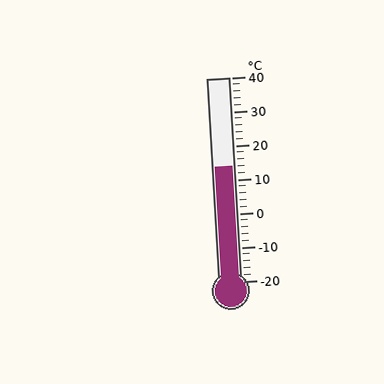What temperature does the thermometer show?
The thermometer shows approximately 14°C.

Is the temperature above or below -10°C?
The temperature is above -10°C.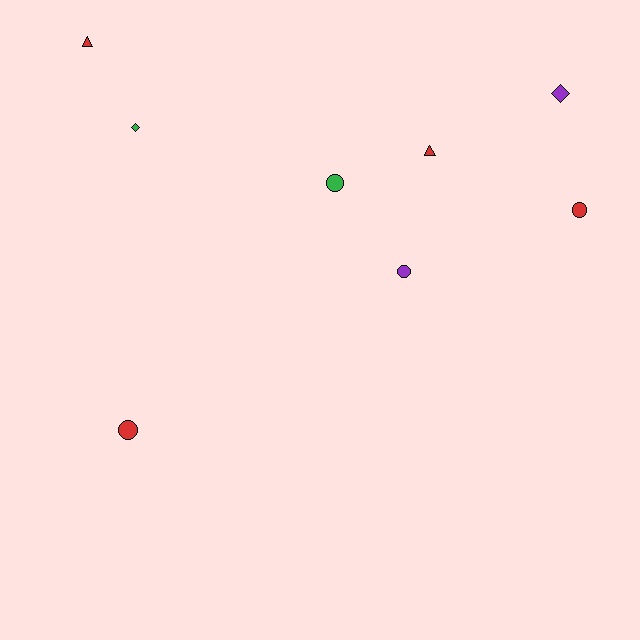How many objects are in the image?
There are 8 objects.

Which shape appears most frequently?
Circle, with 4 objects.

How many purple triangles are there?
There are no purple triangles.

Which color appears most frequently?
Red, with 4 objects.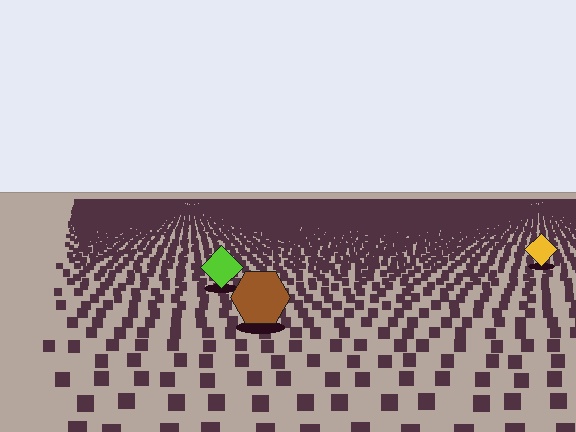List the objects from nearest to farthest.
From nearest to farthest: the brown hexagon, the lime diamond, the yellow diamond.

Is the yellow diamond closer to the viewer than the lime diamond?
No. The lime diamond is closer — you can tell from the texture gradient: the ground texture is coarser near it.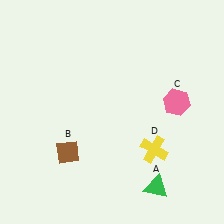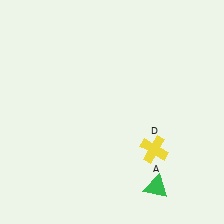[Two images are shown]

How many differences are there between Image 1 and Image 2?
There are 2 differences between the two images.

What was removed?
The brown diamond (B), the pink hexagon (C) were removed in Image 2.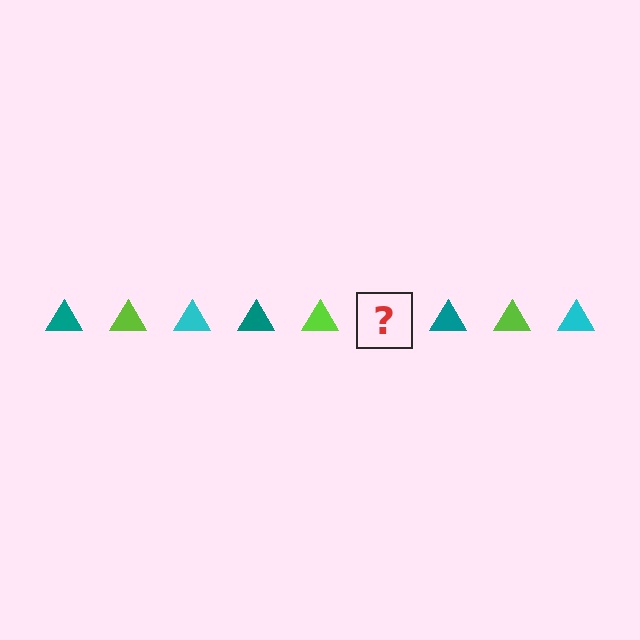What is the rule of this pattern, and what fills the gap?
The rule is that the pattern cycles through teal, lime, cyan triangles. The gap should be filled with a cyan triangle.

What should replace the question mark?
The question mark should be replaced with a cyan triangle.